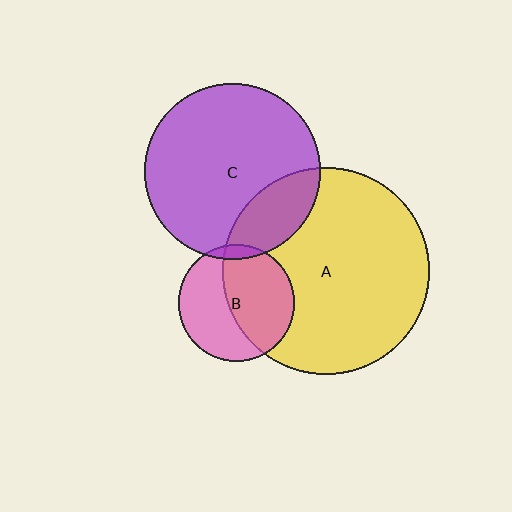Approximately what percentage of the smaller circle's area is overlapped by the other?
Approximately 20%.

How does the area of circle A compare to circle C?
Approximately 1.4 times.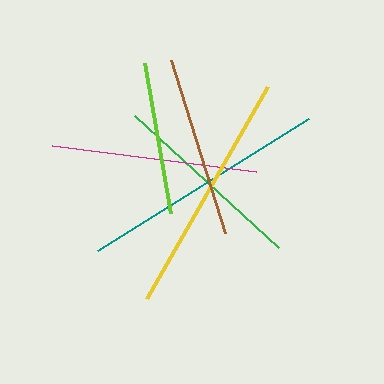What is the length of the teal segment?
The teal segment is approximately 249 pixels long.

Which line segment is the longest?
The teal line is the longest at approximately 249 pixels.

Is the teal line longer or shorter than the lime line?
The teal line is longer than the lime line.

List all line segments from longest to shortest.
From longest to shortest: teal, yellow, magenta, green, brown, lime.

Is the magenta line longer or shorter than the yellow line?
The yellow line is longer than the magenta line.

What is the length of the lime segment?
The lime segment is approximately 152 pixels long.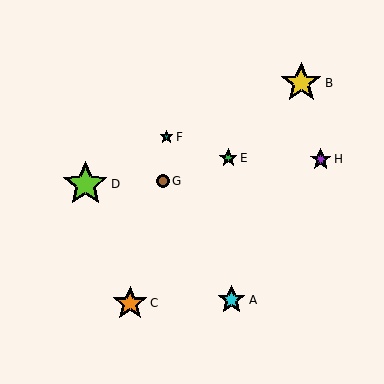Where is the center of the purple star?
The center of the purple star is at (321, 159).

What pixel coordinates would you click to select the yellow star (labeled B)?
Click at (301, 83) to select the yellow star B.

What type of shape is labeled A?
Shape A is a cyan star.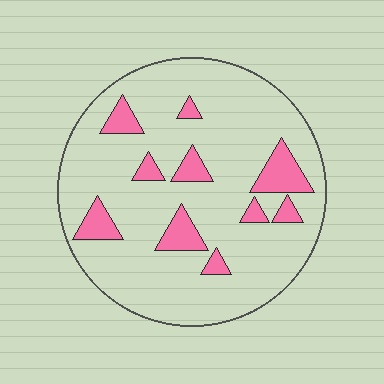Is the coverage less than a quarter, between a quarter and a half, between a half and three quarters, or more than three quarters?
Less than a quarter.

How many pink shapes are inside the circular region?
10.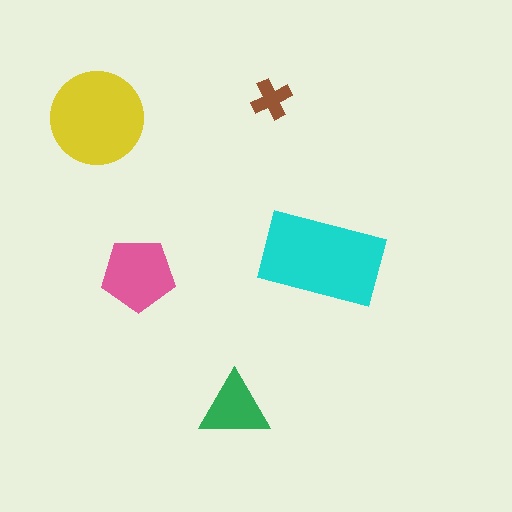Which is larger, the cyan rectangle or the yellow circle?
The cyan rectangle.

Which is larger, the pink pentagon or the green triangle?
The pink pentagon.